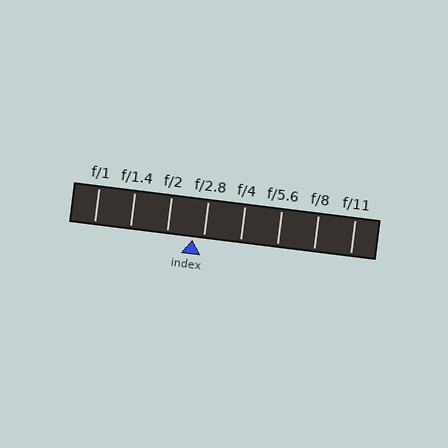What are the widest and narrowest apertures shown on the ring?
The widest aperture shown is f/1 and the narrowest is f/11.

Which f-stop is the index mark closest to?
The index mark is closest to f/2.8.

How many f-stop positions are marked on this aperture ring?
There are 8 f-stop positions marked.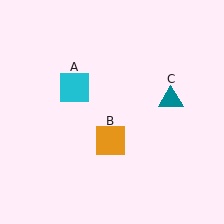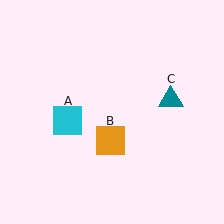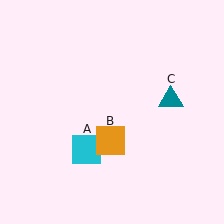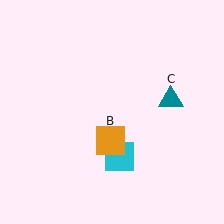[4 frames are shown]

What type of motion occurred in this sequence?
The cyan square (object A) rotated counterclockwise around the center of the scene.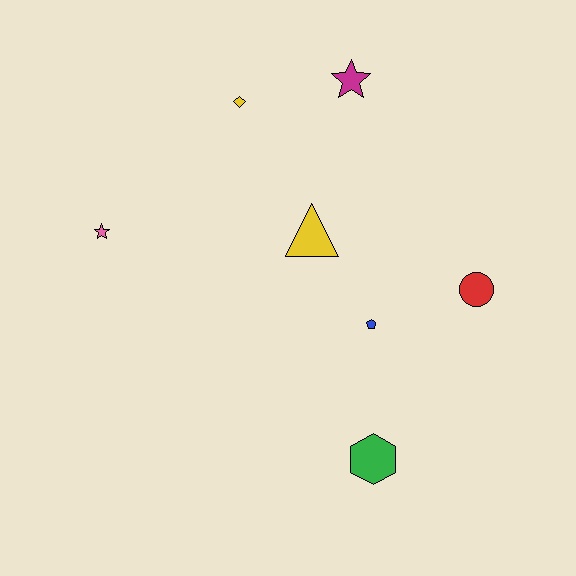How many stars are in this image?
There are 2 stars.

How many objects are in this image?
There are 7 objects.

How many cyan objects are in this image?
There are no cyan objects.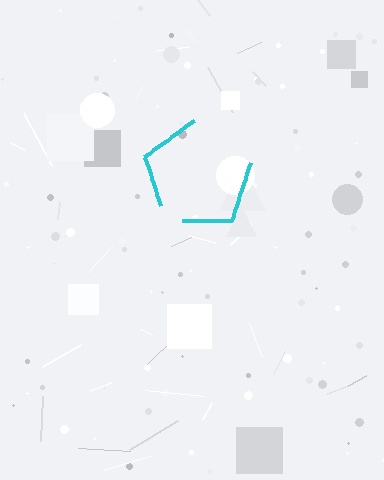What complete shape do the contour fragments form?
The contour fragments form a pentagon.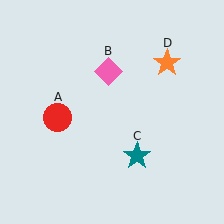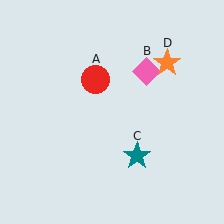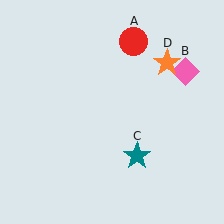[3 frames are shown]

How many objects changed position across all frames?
2 objects changed position: red circle (object A), pink diamond (object B).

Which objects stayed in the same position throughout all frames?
Teal star (object C) and orange star (object D) remained stationary.